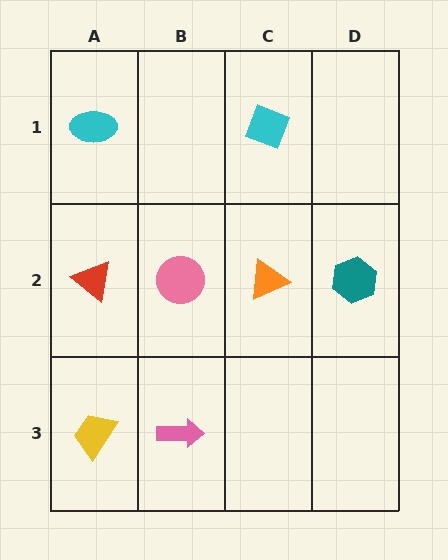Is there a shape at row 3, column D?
No, that cell is empty.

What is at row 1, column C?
A cyan diamond.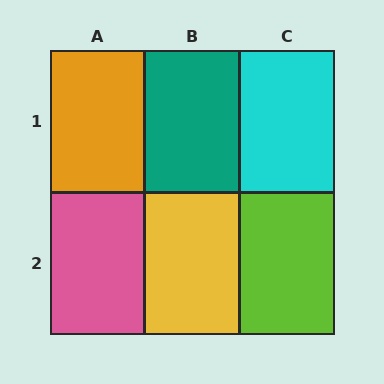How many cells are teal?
1 cell is teal.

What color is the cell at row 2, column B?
Yellow.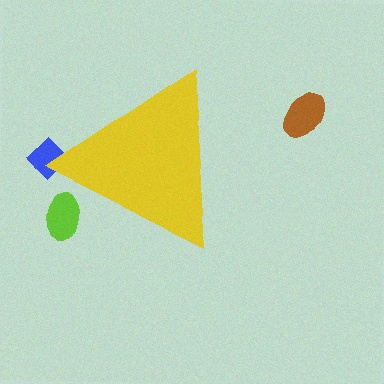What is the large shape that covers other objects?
A yellow triangle.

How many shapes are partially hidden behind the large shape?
2 shapes are partially hidden.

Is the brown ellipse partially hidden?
No, the brown ellipse is fully visible.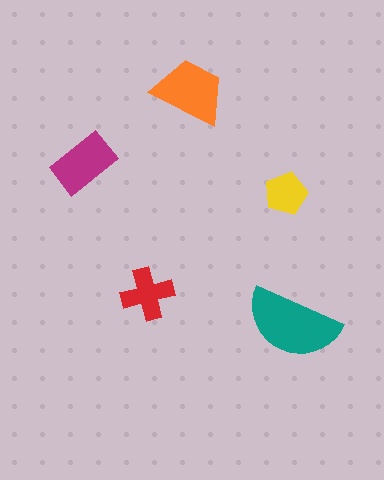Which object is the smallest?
The yellow pentagon.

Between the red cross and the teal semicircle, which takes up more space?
The teal semicircle.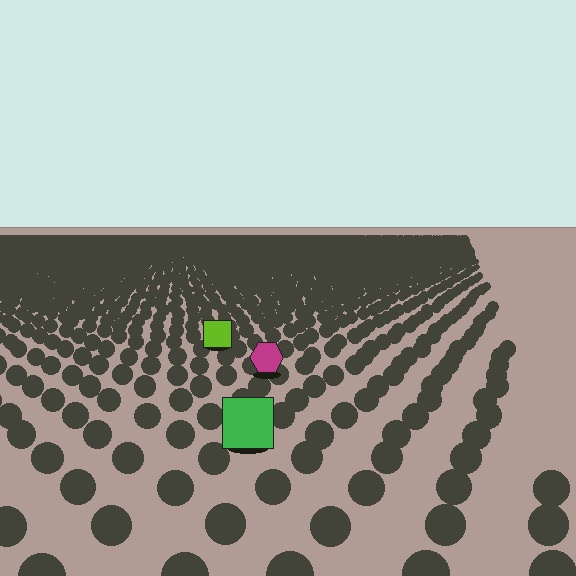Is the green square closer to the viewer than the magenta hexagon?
Yes. The green square is closer — you can tell from the texture gradient: the ground texture is coarser near it.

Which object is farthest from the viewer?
The lime square is farthest from the viewer. It appears smaller and the ground texture around it is denser.